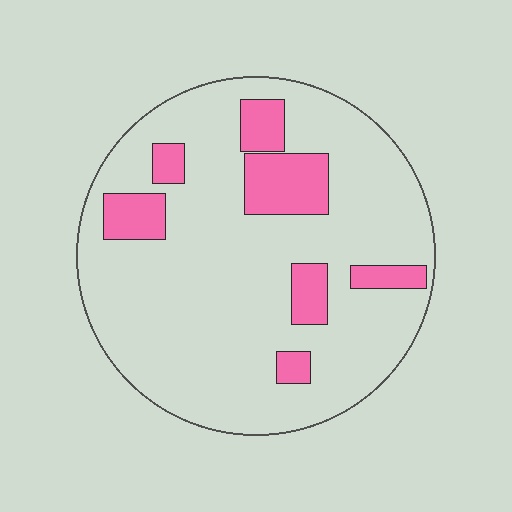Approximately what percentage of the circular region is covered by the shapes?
Approximately 15%.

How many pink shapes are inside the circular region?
7.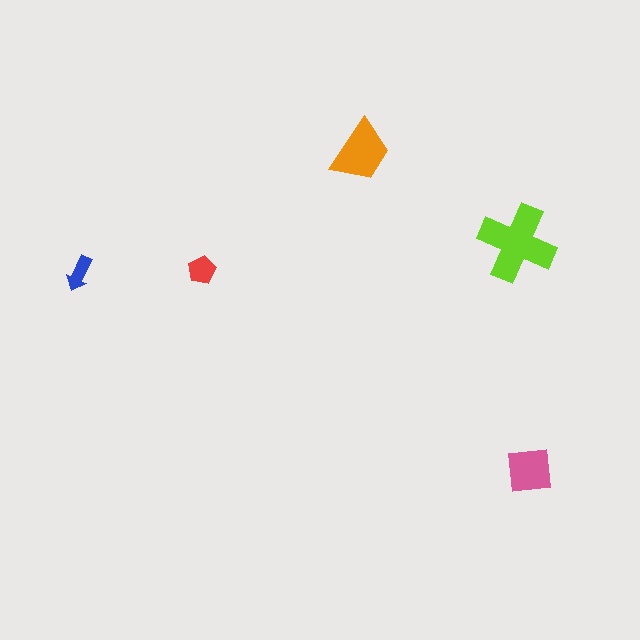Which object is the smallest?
The blue arrow.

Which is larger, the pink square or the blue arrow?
The pink square.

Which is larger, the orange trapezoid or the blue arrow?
The orange trapezoid.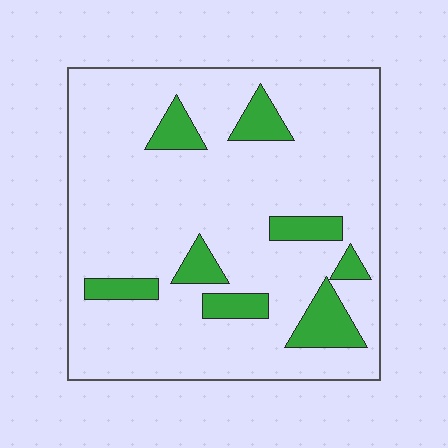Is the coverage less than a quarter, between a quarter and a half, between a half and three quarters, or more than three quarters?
Less than a quarter.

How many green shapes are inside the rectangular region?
8.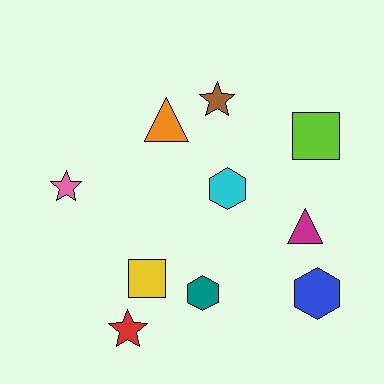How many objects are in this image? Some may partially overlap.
There are 10 objects.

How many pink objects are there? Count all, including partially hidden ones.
There is 1 pink object.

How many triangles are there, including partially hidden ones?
There are 2 triangles.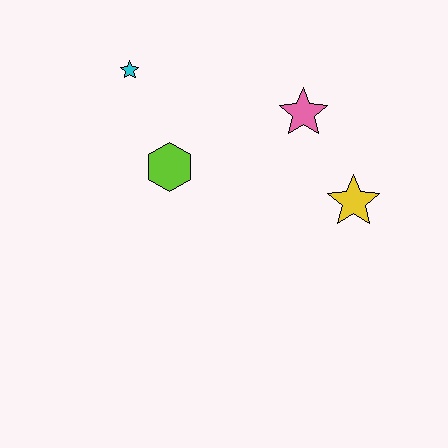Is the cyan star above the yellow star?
Yes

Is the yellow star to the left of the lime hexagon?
No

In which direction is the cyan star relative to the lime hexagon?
The cyan star is above the lime hexagon.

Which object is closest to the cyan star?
The lime hexagon is closest to the cyan star.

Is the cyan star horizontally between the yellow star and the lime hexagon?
No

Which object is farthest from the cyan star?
The yellow star is farthest from the cyan star.